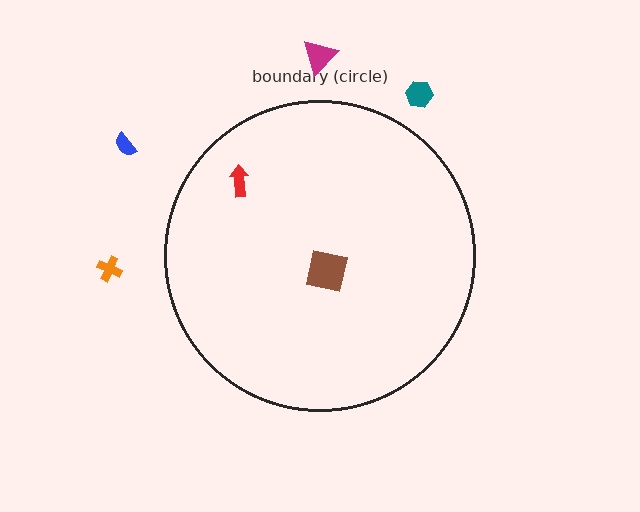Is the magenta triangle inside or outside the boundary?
Outside.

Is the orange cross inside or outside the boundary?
Outside.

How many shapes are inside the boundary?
2 inside, 4 outside.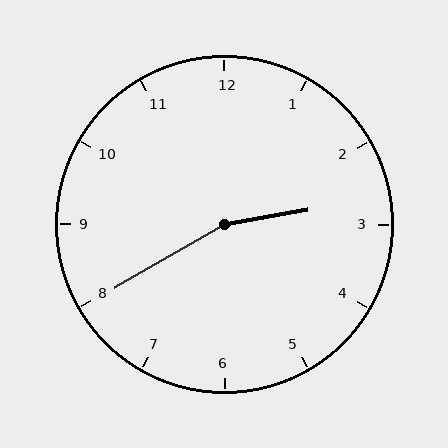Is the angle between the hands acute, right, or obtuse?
It is obtuse.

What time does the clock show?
2:40.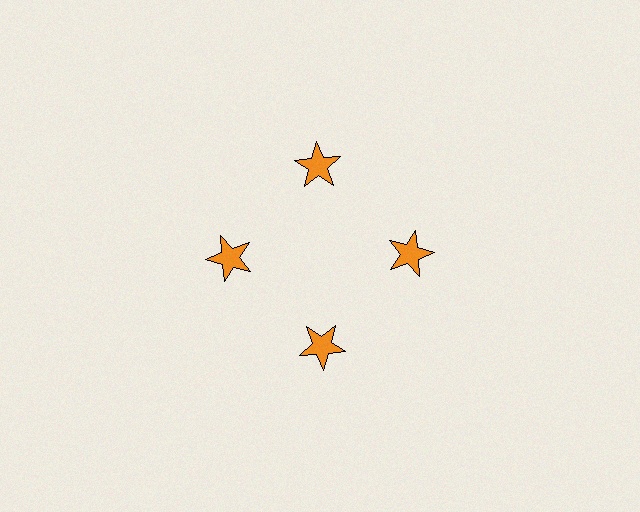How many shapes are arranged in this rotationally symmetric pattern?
There are 4 shapes, arranged in 4 groups of 1.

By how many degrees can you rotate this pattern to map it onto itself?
The pattern maps onto itself every 90 degrees of rotation.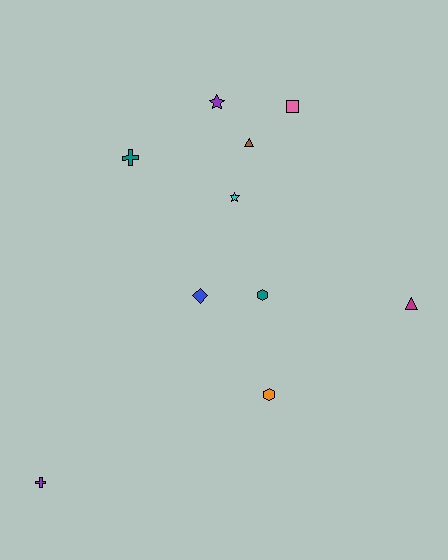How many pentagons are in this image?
There are no pentagons.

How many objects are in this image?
There are 10 objects.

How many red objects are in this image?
There are no red objects.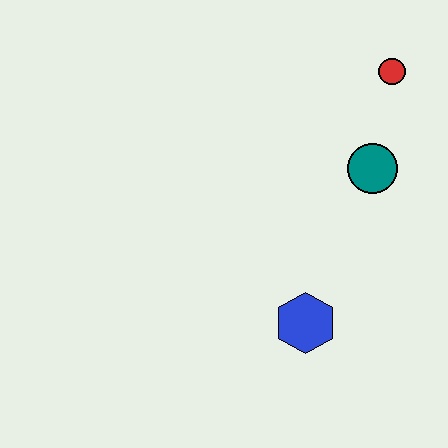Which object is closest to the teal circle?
The red circle is closest to the teal circle.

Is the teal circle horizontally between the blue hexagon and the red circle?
Yes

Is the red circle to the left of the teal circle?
No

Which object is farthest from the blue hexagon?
The red circle is farthest from the blue hexagon.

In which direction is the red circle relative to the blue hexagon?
The red circle is above the blue hexagon.